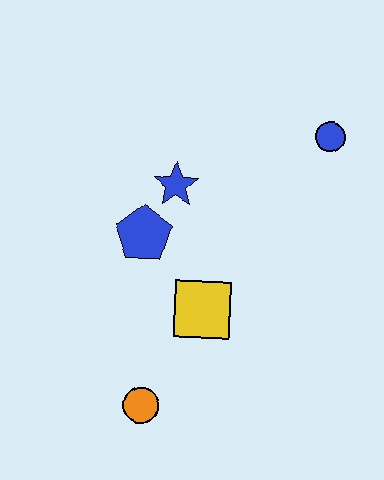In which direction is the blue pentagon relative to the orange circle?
The blue pentagon is above the orange circle.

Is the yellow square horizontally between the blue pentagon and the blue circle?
Yes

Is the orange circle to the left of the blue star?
Yes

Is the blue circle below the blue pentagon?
No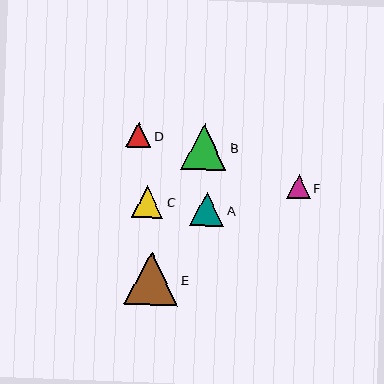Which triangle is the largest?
Triangle E is the largest with a size of approximately 54 pixels.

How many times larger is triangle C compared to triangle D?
Triangle C is approximately 1.2 times the size of triangle D.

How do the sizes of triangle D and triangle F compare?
Triangle D and triangle F are approximately the same size.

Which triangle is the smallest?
Triangle F is the smallest with a size of approximately 24 pixels.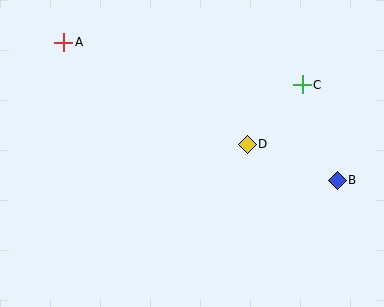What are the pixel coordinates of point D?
Point D is at (247, 144).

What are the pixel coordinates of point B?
Point B is at (337, 180).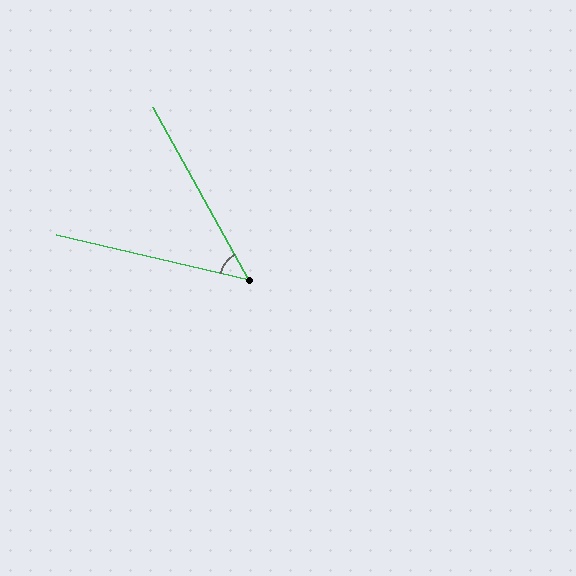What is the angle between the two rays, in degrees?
Approximately 48 degrees.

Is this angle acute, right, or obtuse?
It is acute.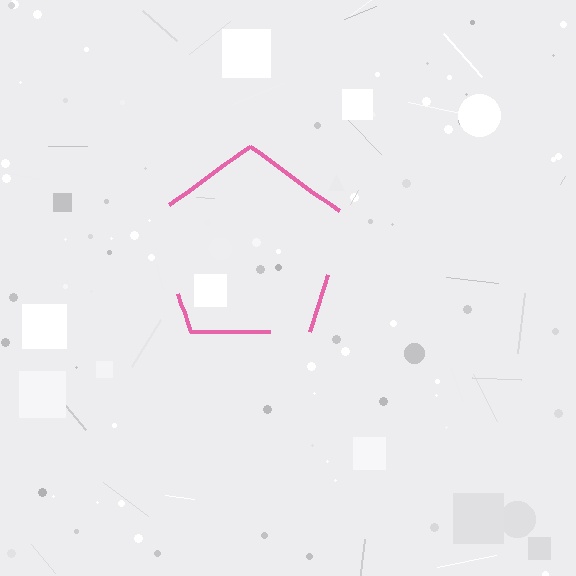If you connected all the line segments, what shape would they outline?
They would outline a pentagon.